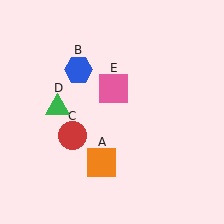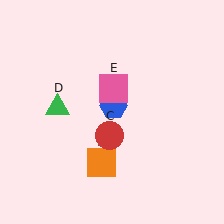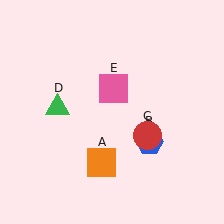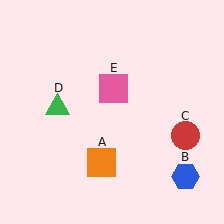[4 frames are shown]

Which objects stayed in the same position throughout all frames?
Orange square (object A) and green triangle (object D) and pink square (object E) remained stationary.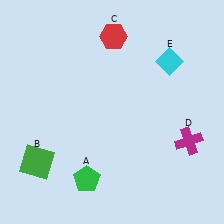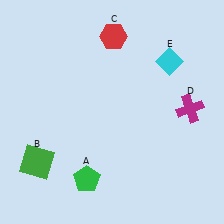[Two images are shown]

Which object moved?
The magenta cross (D) moved up.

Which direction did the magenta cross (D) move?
The magenta cross (D) moved up.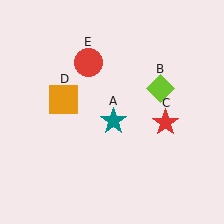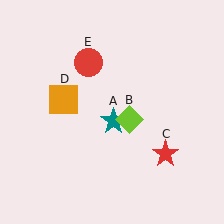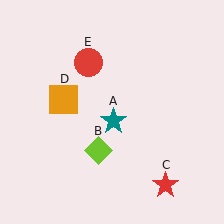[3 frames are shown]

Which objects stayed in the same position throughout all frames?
Teal star (object A) and orange square (object D) and red circle (object E) remained stationary.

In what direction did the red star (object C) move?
The red star (object C) moved down.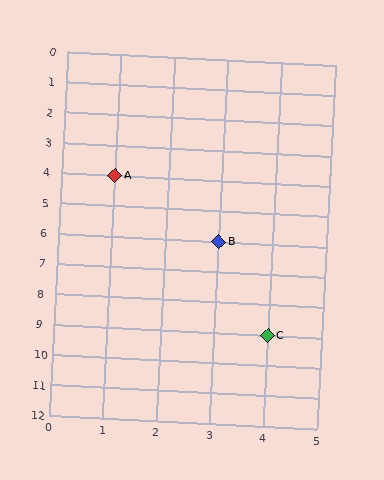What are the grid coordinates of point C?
Point C is at grid coordinates (4, 9).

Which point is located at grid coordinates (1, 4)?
Point A is at (1, 4).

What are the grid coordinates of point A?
Point A is at grid coordinates (1, 4).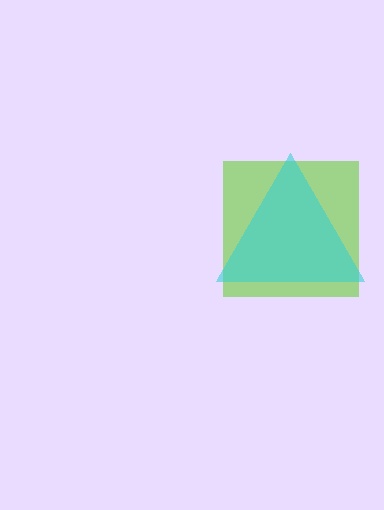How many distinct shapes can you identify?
There are 2 distinct shapes: a lime square, a cyan triangle.